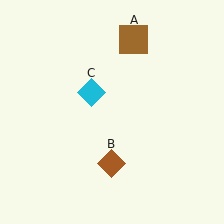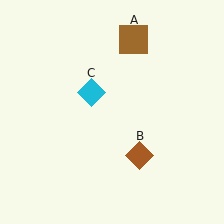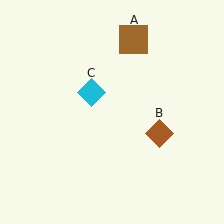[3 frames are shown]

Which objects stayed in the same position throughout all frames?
Brown square (object A) and cyan diamond (object C) remained stationary.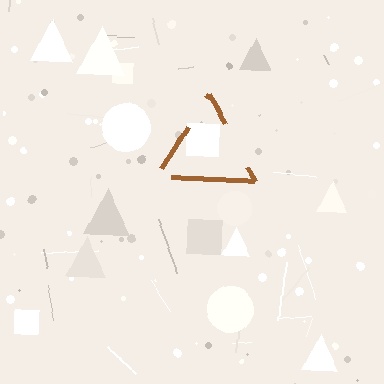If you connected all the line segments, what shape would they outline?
They would outline a triangle.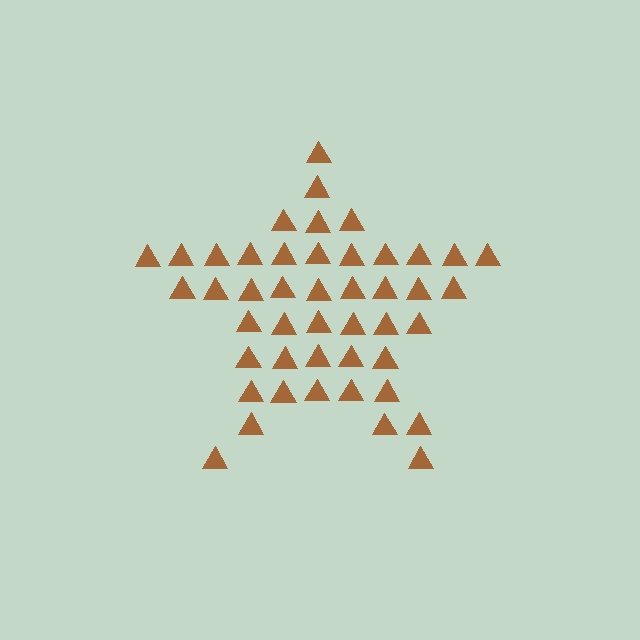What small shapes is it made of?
It is made of small triangles.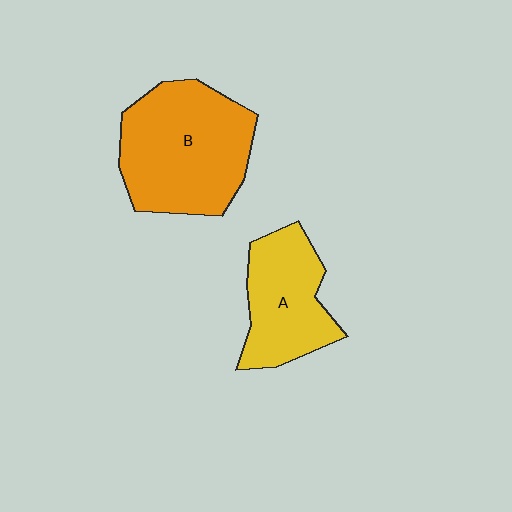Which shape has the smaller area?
Shape A (yellow).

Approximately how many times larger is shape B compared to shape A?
Approximately 1.5 times.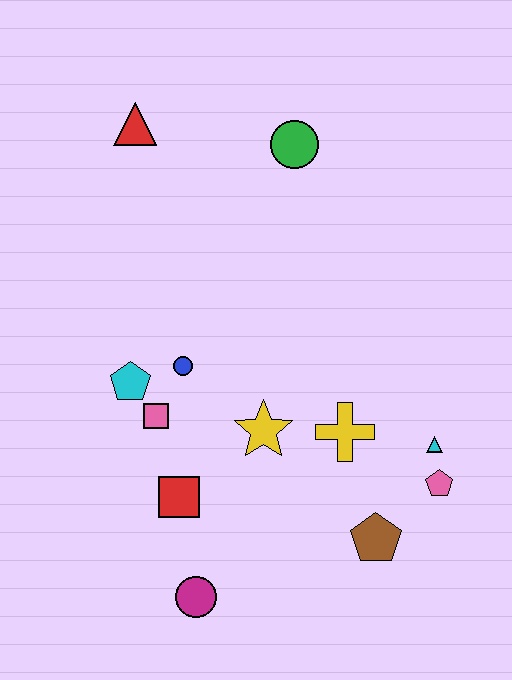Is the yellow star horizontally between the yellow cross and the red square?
Yes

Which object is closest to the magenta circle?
The red square is closest to the magenta circle.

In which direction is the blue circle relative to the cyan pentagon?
The blue circle is to the right of the cyan pentagon.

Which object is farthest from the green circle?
The magenta circle is farthest from the green circle.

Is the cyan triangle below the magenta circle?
No